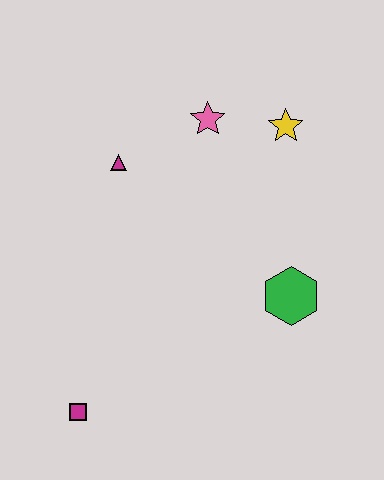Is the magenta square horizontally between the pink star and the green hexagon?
No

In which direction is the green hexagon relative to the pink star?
The green hexagon is below the pink star.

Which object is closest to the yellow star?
The pink star is closest to the yellow star.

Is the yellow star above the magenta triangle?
Yes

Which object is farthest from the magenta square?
The yellow star is farthest from the magenta square.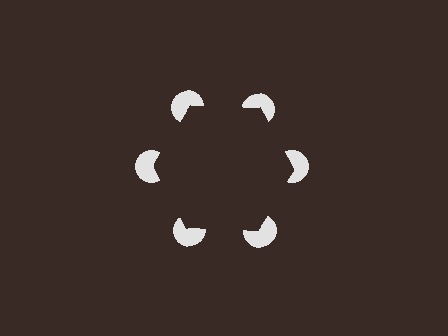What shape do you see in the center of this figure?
An illusory hexagon — its edges are inferred from the aligned wedge cuts in the pac-man discs, not physically drawn.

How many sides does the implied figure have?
6 sides.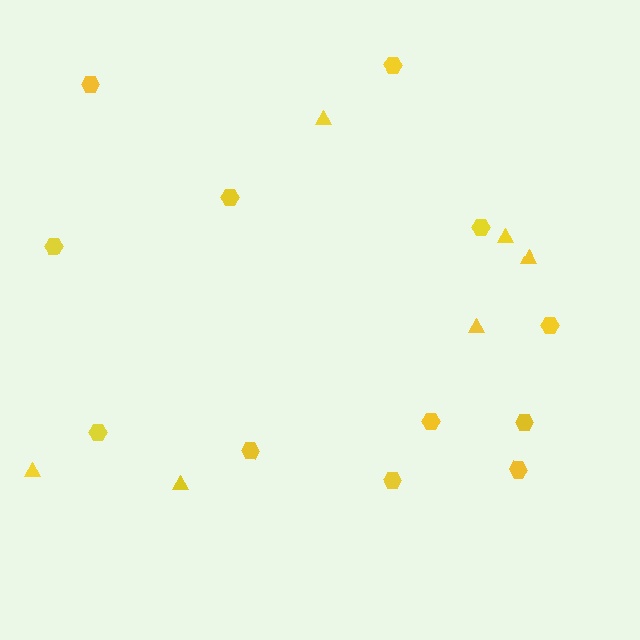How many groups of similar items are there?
There are 2 groups: one group of triangles (6) and one group of hexagons (12).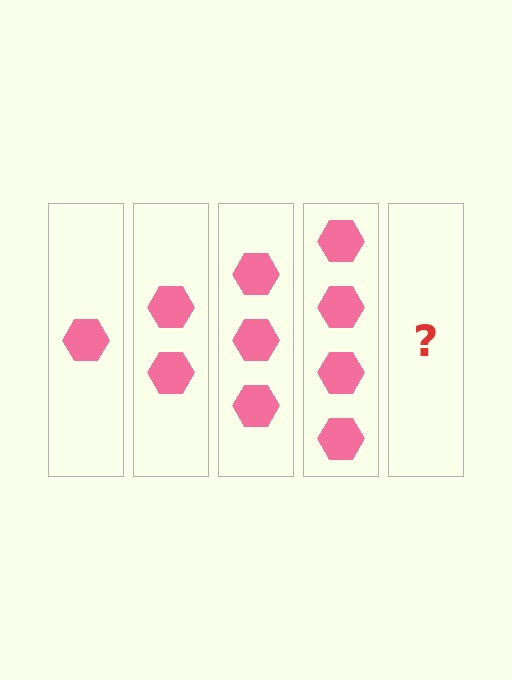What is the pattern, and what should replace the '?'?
The pattern is that each step adds one more hexagon. The '?' should be 5 hexagons.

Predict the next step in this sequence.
The next step is 5 hexagons.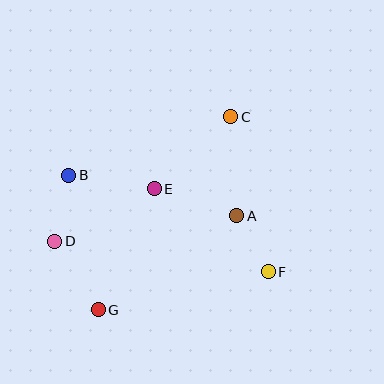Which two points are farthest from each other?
Points C and G are farthest from each other.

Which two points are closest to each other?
Points A and F are closest to each other.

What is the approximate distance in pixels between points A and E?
The distance between A and E is approximately 87 pixels.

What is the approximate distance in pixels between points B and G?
The distance between B and G is approximately 138 pixels.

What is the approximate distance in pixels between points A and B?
The distance between A and B is approximately 173 pixels.